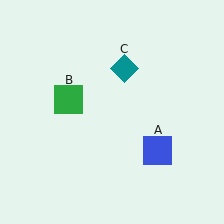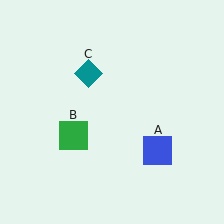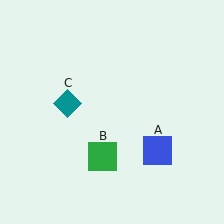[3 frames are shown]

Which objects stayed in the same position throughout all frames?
Blue square (object A) remained stationary.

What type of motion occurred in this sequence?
The green square (object B), teal diamond (object C) rotated counterclockwise around the center of the scene.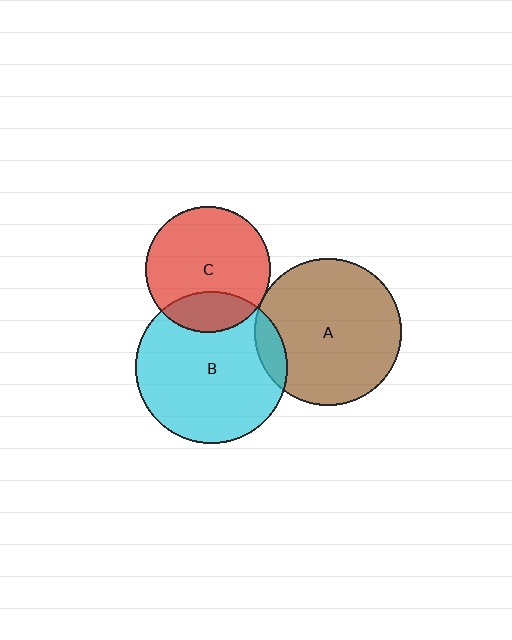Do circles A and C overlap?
Yes.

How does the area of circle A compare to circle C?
Approximately 1.4 times.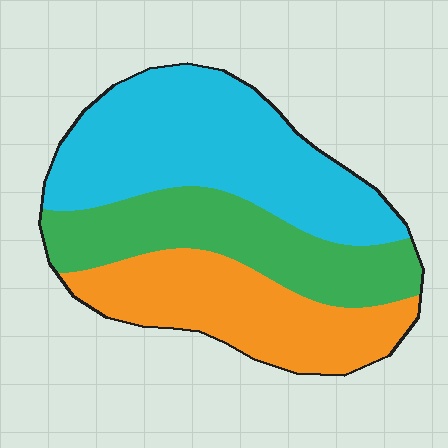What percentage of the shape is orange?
Orange covers about 30% of the shape.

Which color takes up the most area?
Cyan, at roughly 40%.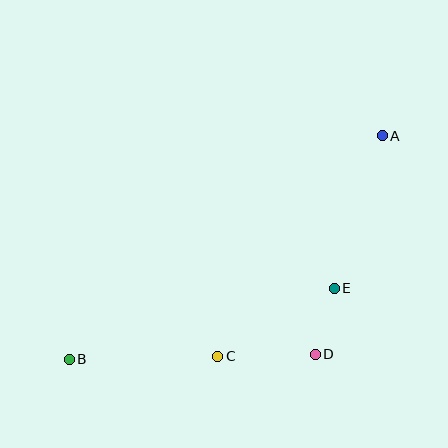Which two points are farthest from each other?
Points A and B are farthest from each other.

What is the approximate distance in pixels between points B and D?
The distance between B and D is approximately 246 pixels.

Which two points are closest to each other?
Points D and E are closest to each other.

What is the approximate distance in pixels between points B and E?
The distance between B and E is approximately 275 pixels.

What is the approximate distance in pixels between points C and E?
The distance between C and E is approximately 135 pixels.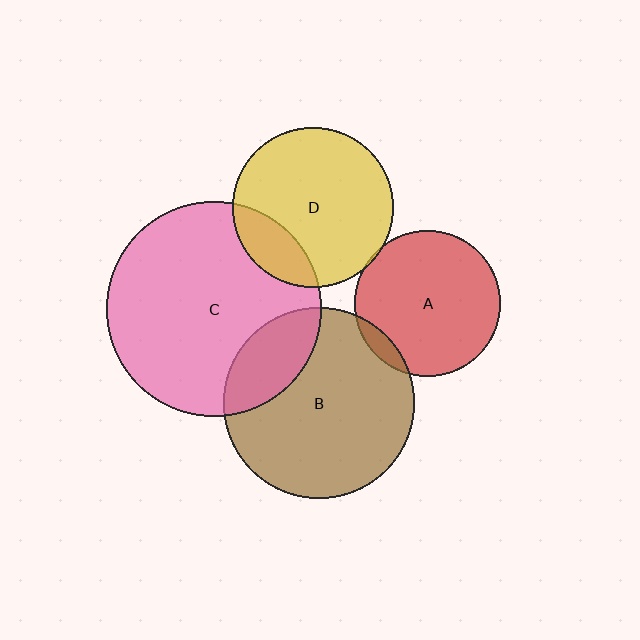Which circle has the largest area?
Circle C (pink).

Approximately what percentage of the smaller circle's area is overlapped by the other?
Approximately 5%.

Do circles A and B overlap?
Yes.